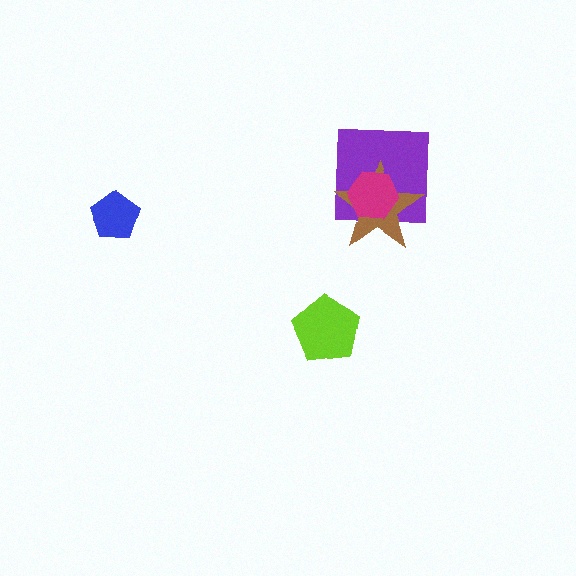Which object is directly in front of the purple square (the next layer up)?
The brown star is directly in front of the purple square.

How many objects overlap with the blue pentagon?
0 objects overlap with the blue pentagon.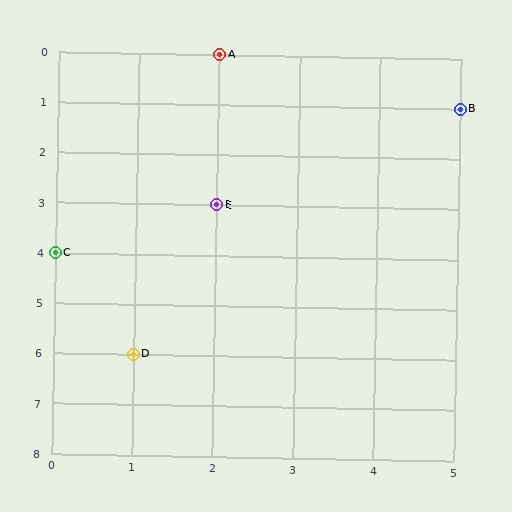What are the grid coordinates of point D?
Point D is at grid coordinates (1, 6).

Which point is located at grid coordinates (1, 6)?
Point D is at (1, 6).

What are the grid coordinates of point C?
Point C is at grid coordinates (0, 4).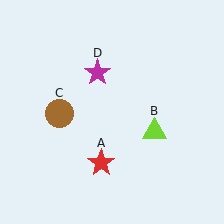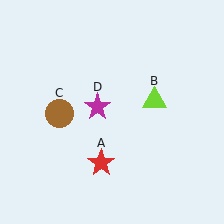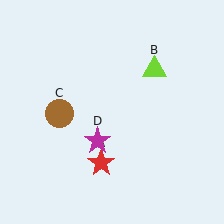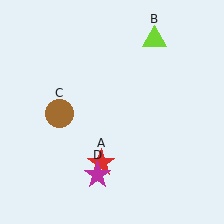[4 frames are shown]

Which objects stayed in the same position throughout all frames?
Red star (object A) and brown circle (object C) remained stationary.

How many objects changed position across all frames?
2 objects changed position: lime triangle (object B), magenta star (object D).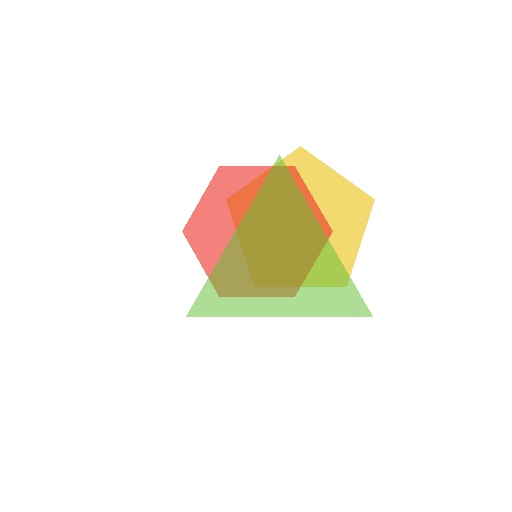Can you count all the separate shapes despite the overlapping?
Yes, there are 3 separate shapes.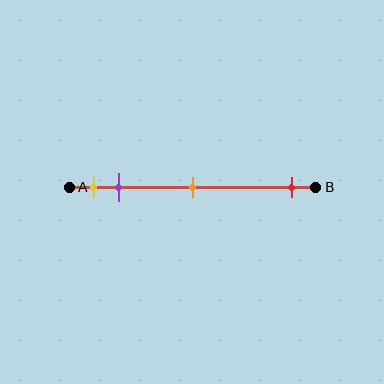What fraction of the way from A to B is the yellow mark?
The yellow mark is approximately 10% (0.1) of the way from A to B.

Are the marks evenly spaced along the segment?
No, the marks are not evenly spaced.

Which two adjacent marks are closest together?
The yellow and purple marks are the closest adjacent pair.